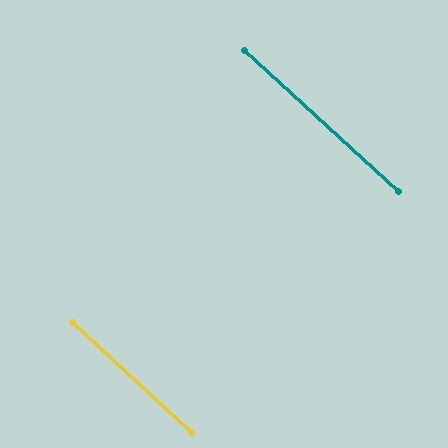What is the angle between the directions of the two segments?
Approximately 0 degrees.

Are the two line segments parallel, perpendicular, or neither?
Parallel — their directions differ by only 0.1°.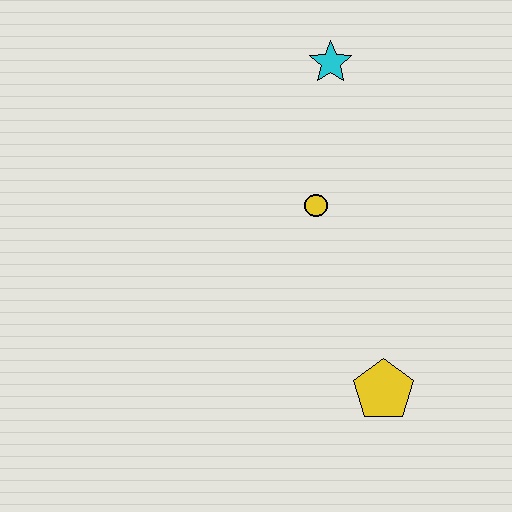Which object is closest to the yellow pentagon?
The yellow circle is closest to the yellow pentagon.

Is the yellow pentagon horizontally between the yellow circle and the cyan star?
No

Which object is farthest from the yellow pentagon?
The cyan star is farthest from the yellow pentagon.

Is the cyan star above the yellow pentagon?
Yes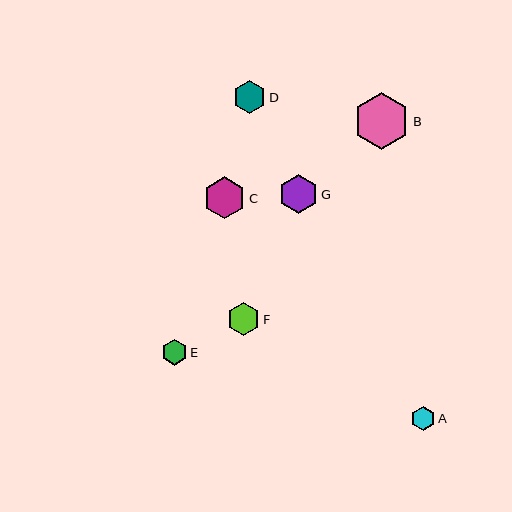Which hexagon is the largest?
Hexagon B is the largest with a size of approximately 56 pixels.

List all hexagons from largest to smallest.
From largest to smallest: B, C, G, D, F, E, A.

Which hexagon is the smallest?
Hexagon A is the smallest with a size of approximately 24 pixels.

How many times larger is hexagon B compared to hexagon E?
Hexagon B is approximately 2.2 times the size of hexagon E.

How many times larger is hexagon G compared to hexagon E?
Hexagon G is approximately 1.5 times the size of hexagon E.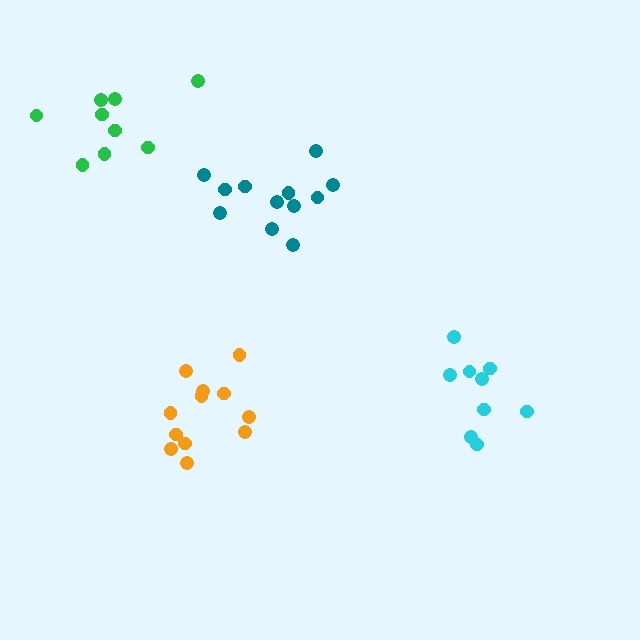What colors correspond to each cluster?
The clusters are colored: teal, cyan, orange, green.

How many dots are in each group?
Group 1: 12 dots, Group 2: 9 dots, Group 3: 12 dots, Group 4: 9 dots (42 total).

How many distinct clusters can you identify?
There are 4 distinct clusters.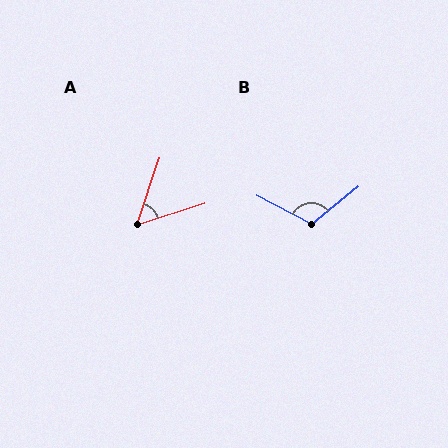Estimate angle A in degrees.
Approximately 54 degrees.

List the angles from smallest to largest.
A (54°), B (113°).